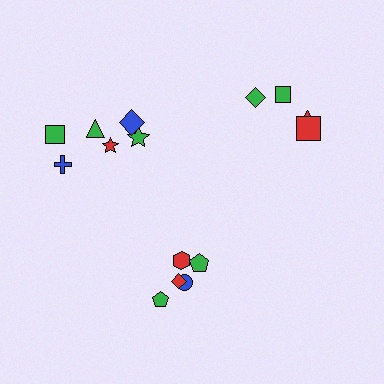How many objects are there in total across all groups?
There are 15 objects.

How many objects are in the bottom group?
There are 5 objects.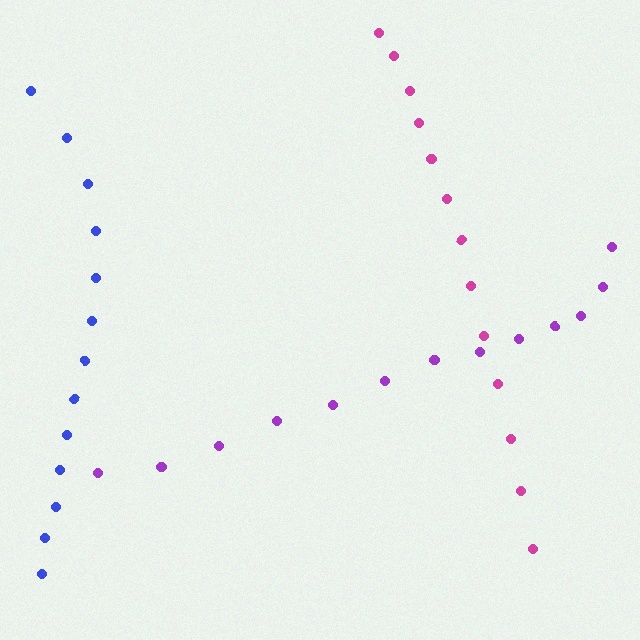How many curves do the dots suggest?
There are 3 distinct paths.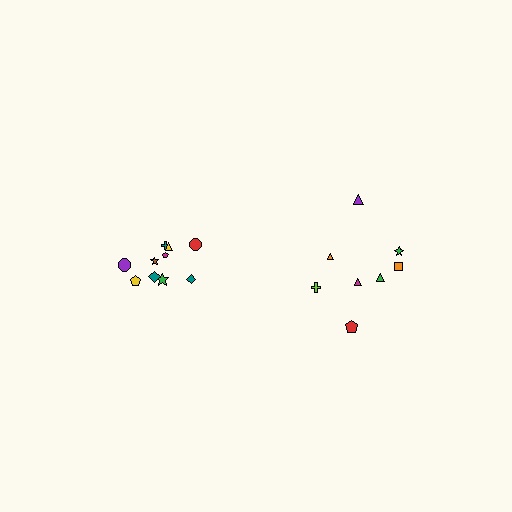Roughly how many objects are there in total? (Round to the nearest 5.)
Roughly 20 objects in total.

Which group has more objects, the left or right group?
The left group.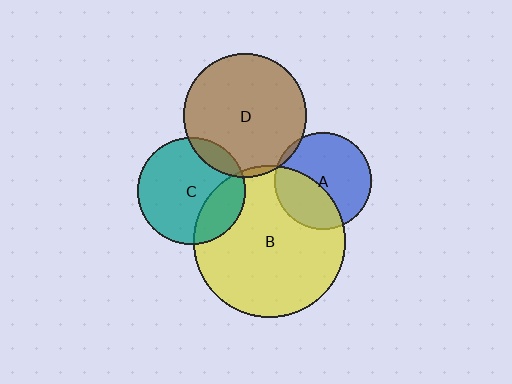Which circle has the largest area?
Circle B (yellow).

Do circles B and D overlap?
Yes.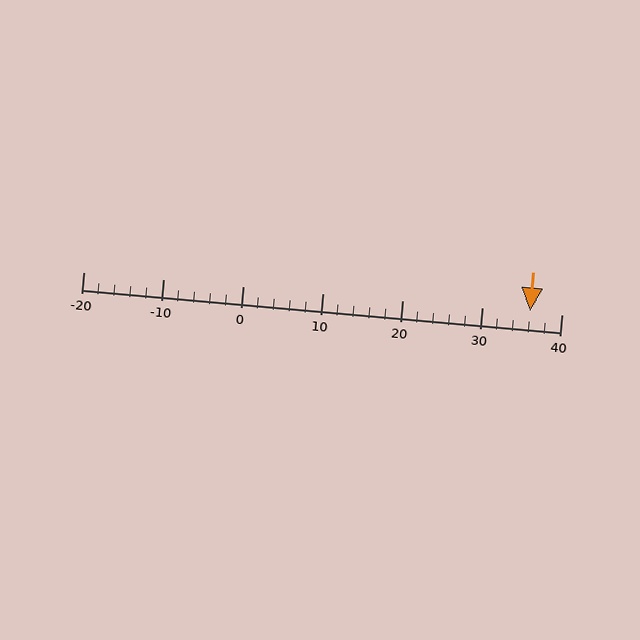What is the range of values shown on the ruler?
The ruler shows values from -20 to 40.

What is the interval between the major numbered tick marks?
The major tick marks are spaced 10 units apart.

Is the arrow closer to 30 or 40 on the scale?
The arrow is closer to 40.